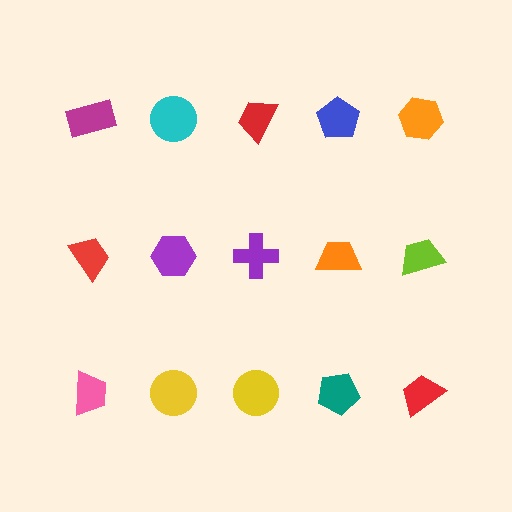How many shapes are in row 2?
5 shapes.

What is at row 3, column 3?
A yellow circle.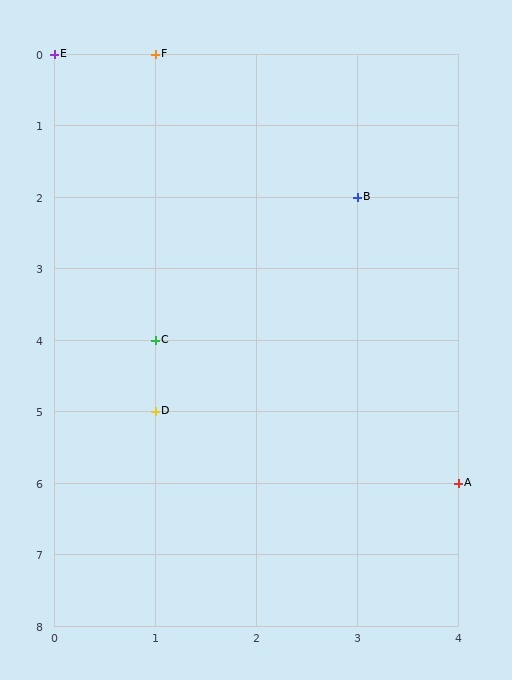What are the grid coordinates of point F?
Point F is at grid coordinates (1, 0).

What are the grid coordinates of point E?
Point E is at grid coordinates (0, 0).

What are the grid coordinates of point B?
Point B is at grid coordinates (3, 2).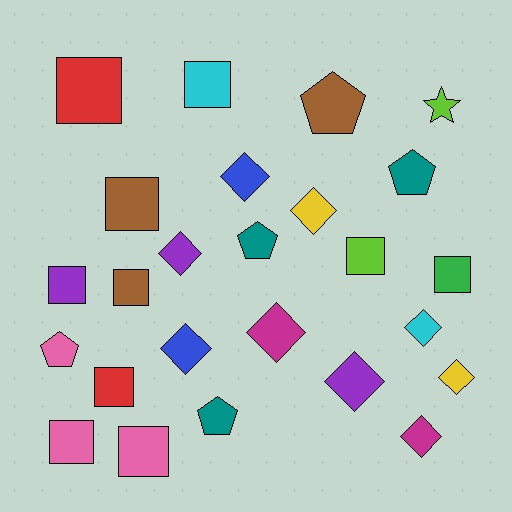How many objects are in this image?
There are 25 objects.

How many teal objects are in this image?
There are 3 teal objects.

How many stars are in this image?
There is 1 star.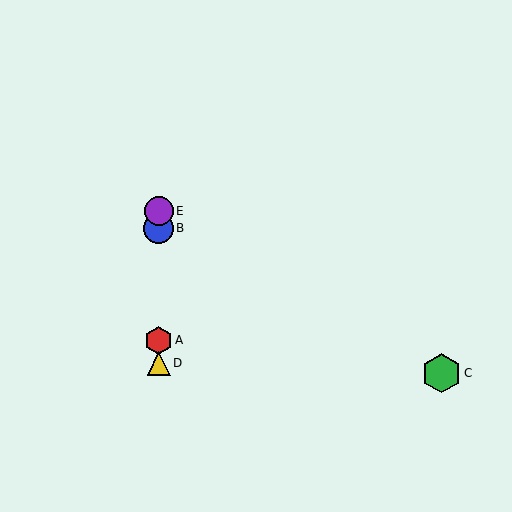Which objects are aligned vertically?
Objects A, B, D, E are aligned vertically.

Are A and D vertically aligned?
Yes, both are at x≈159.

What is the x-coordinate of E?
Object E is at x≈159.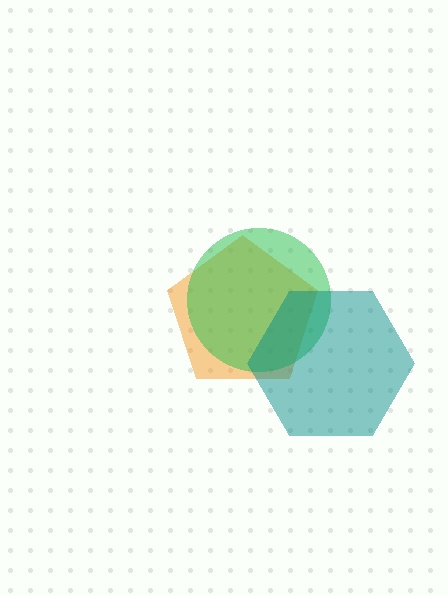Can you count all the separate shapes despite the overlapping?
Yes, there are 3 separate shapes.